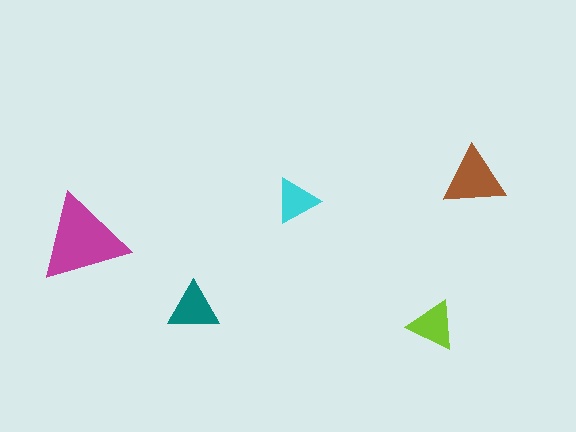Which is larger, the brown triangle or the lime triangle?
The brown one.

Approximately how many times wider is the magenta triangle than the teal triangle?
About 1.5 times wider.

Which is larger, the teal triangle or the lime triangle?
The teal one.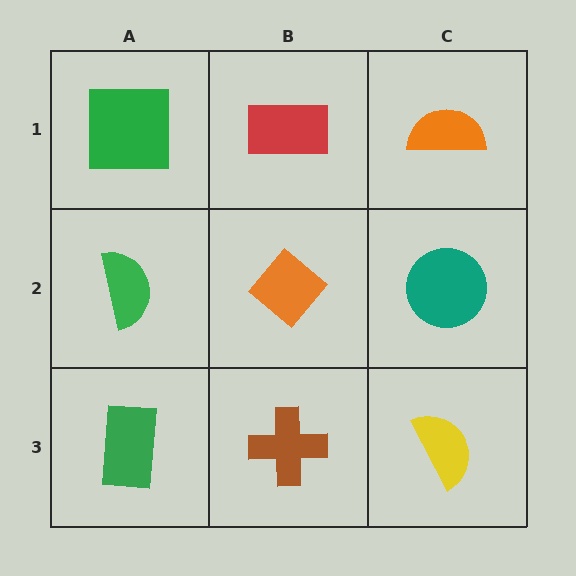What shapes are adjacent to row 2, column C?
An orange semicircle (row 1, column C), a yellow semicircle (row 3, column C), an orange diamond (row 2, column B).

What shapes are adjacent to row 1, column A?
A green semicircle (row 2, column A), a red rectangle (row 1, column B).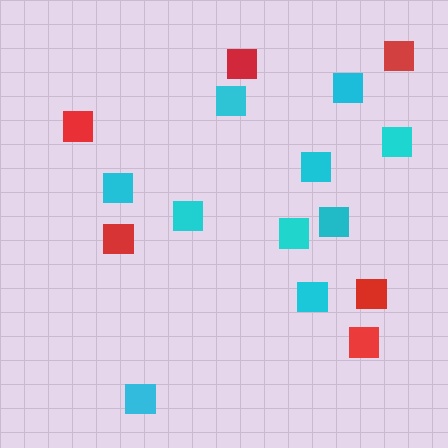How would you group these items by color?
There are 2 groups: one group of red squares (6) and one group of cyan squares (10).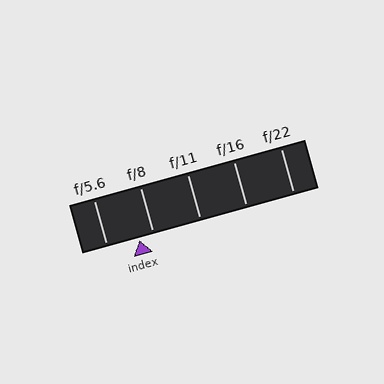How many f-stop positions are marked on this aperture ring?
There are 5 f-stop positions marked.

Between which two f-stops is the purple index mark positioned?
The index mark is between f/5.6 and f/8.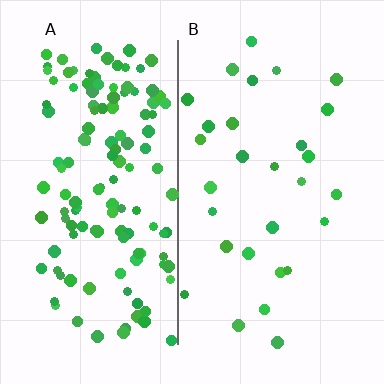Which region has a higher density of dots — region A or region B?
A (the left).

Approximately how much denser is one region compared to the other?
Approximately 4.7× — region A over region B.